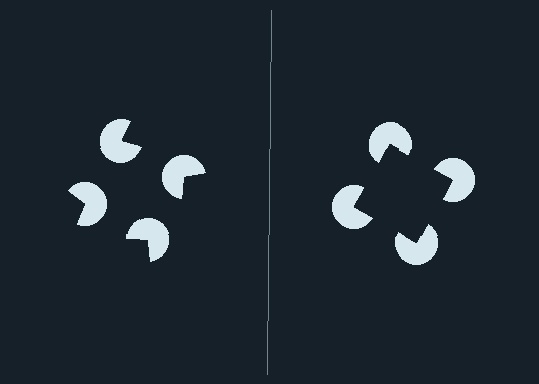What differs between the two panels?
The pac-man discs are positioned identically on both sides; only the wedge orientations differ. On the right they align to a square; on the left they are misaligned.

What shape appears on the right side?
An illusory square.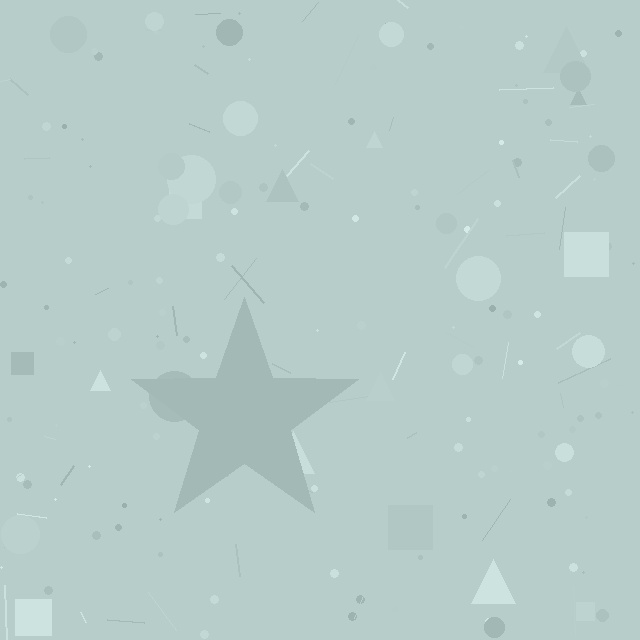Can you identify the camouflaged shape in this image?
The camouflaged shape is a star.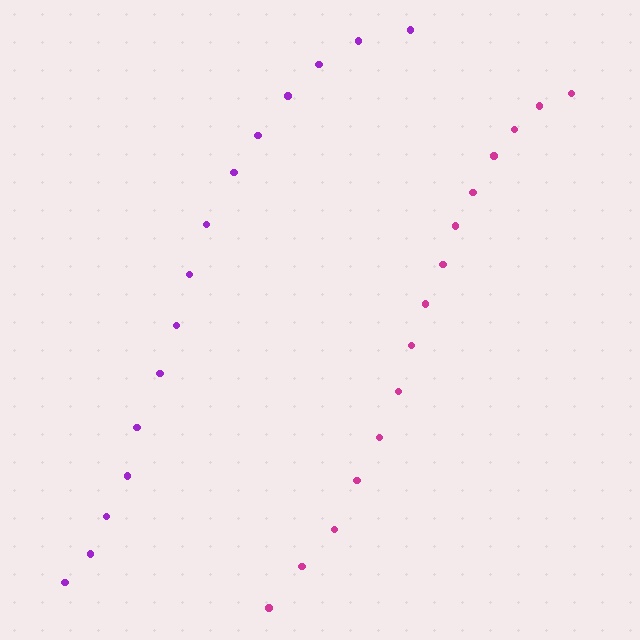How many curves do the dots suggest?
There are 2 distinct paths.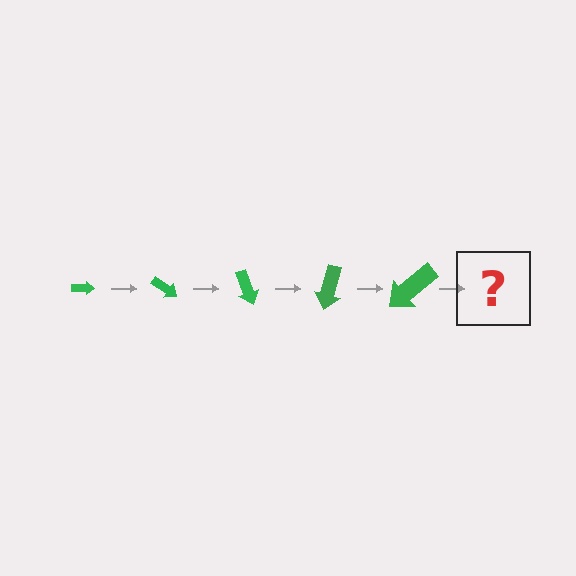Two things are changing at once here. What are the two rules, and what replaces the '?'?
The two rules are that the arrow grows larger each step and it rotates 35 degrees each step. The '?' should be an arrow, larger than the previous one and rotated 175 degrees from the start.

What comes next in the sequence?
The next element should be an arrow, larger than the previous one and rotated 175 degrees from the start.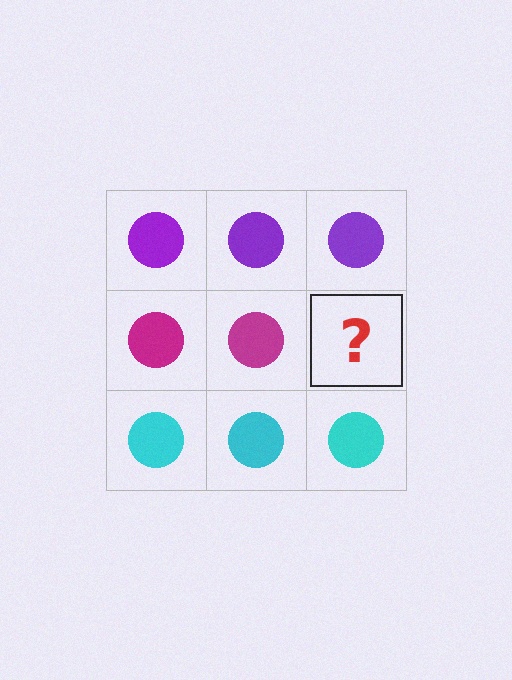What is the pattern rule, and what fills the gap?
The rule is that each row has a consistent color. The gap should be filled with a magenta circle.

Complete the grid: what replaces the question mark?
The question mark should be replaced with a magenta circle.